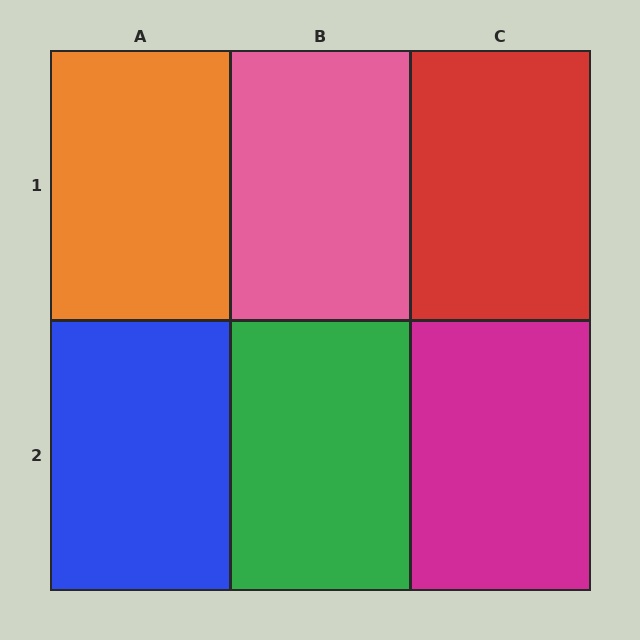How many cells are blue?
1 cell is blue.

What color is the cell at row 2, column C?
Magenta.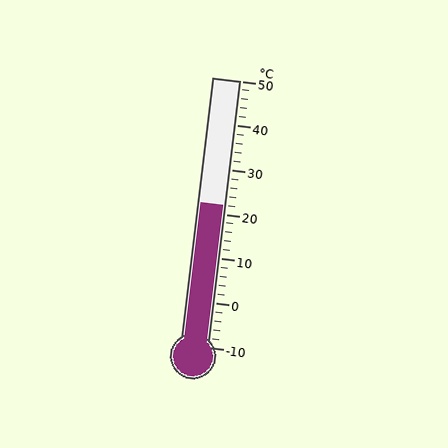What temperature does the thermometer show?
The thermometer shows approximately 22°C.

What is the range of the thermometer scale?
The thermometer scale ranges from -10°C to 50°C.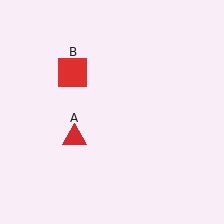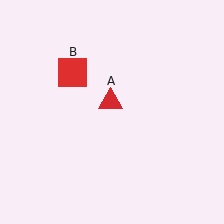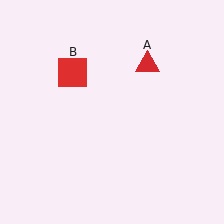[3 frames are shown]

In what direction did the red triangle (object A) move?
The red triangle (object A) moved up and to the right.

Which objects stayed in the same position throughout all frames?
Red square (object B) remained stationary.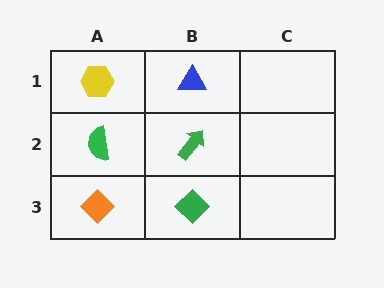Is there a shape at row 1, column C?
No, that cell is empty.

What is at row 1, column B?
A blue triangle.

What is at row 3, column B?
A green diamond.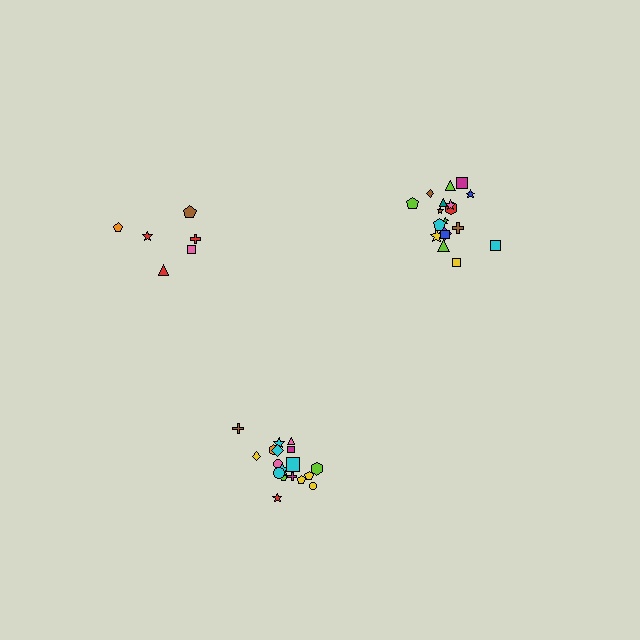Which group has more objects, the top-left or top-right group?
The top-right group.